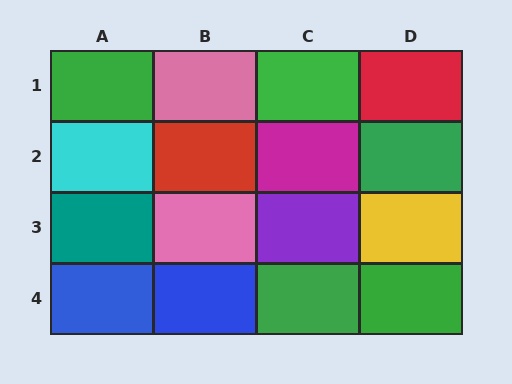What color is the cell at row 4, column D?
Green.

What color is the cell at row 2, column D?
Green.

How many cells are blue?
2 cells are blue.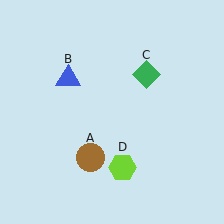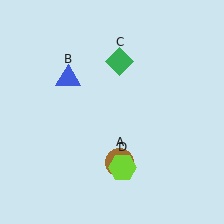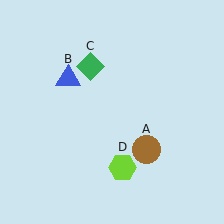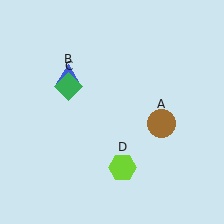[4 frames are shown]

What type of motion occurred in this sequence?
The brown circle (object A), green diamond (object C) rotated counterclockwise around the center of the scene.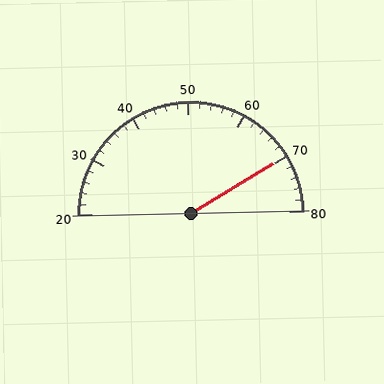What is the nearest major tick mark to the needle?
The nearest major tick mark is 70.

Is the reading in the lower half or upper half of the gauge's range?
The reading is in the upper half of the range (20 to 80).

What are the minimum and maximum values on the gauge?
The gauge ranges from 20 to 80.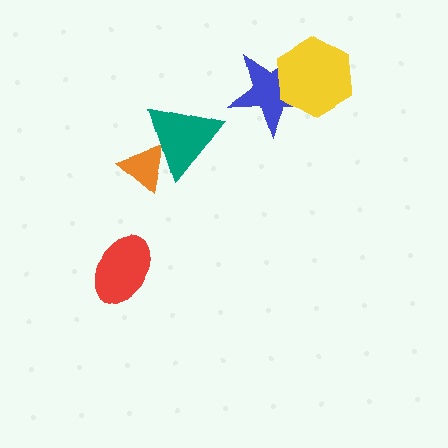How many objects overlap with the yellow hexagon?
1 object overlaps with the yellow hexagon.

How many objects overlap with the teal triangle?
1 object overlaps with the teal triangle.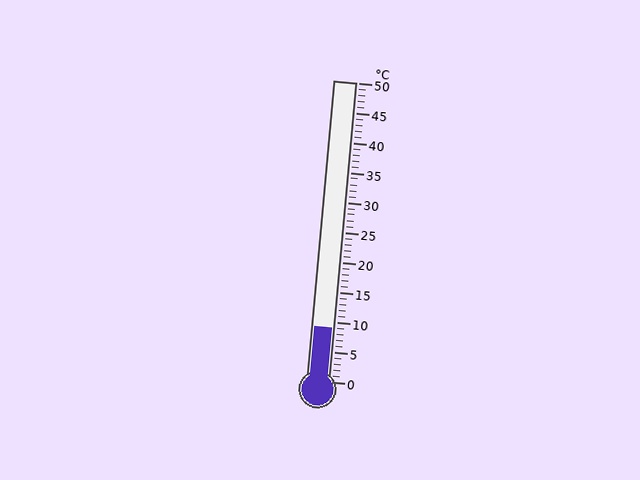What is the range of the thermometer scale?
The thermometer scale ranges from 0°C to 50°C.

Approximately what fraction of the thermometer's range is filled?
The thermometer is filled to approximately 20% of its range.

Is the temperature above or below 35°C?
The temperature is below 35°C.